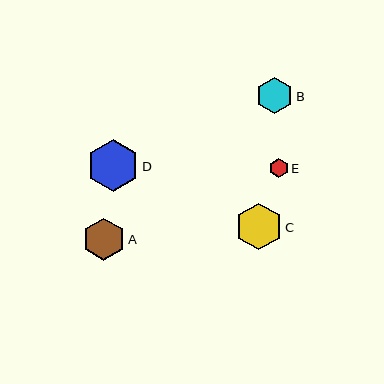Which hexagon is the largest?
Hexagon D is the largest with a size of approximately 52 pixels.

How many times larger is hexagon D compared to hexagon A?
Hexagon D is approximately 1.2 times the size of hexagon A.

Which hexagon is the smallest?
Hexagon E is the smallest with a size of approximately 19 pixels.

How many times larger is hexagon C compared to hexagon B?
Hexagon C is approximately 1.3 times the size of hexagon B.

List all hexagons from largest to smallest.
From largest to smallest: D, C, A, B, E.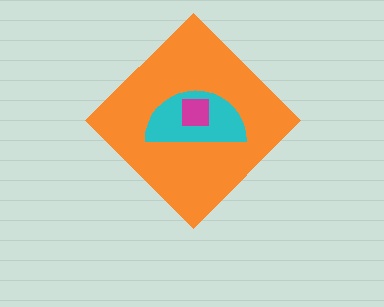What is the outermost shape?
The orange diamond.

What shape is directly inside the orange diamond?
The cyan semicircle.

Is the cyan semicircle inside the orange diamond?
Yes.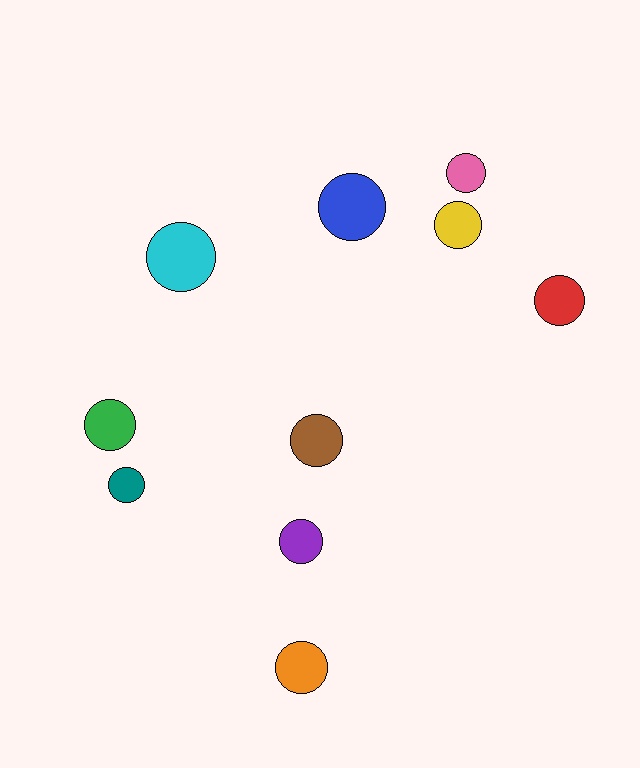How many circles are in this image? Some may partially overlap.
There are 10 circles.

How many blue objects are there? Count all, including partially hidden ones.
There is 1 blue object.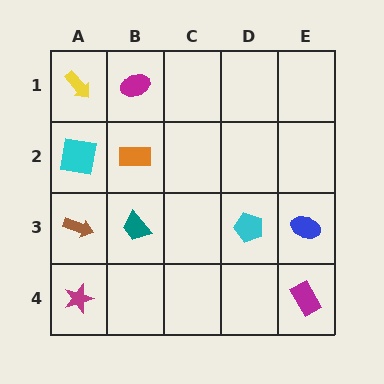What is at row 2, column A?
A cyan square.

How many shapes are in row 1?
2 shapes.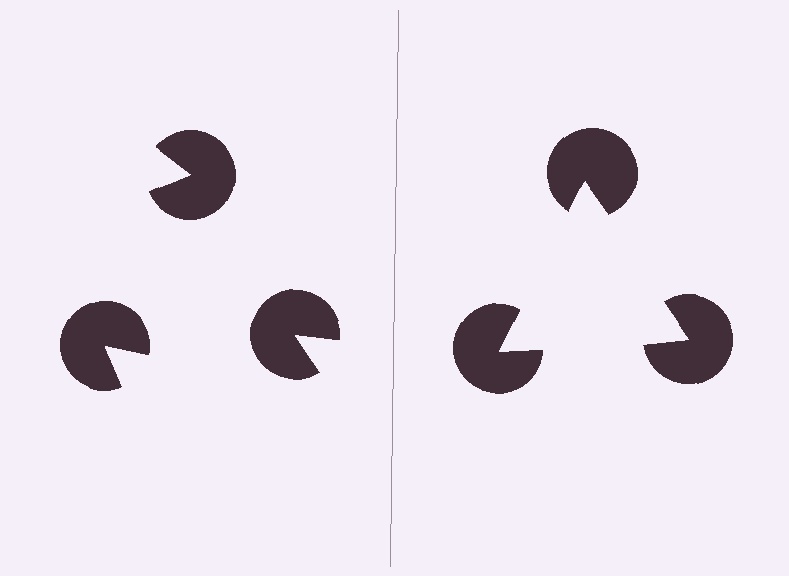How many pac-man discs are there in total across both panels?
6 — 3 on each side.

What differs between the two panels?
The pac-man discs are positioned identically on both sides; only the wedge orientations differ. On the right they align to a triangle; on the left they are misaligned.